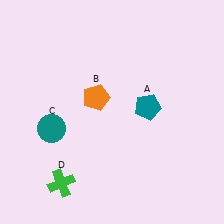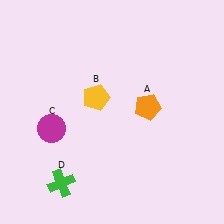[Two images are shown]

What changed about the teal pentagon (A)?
In Image 1, A is teal. In Image 2, it changed to orange.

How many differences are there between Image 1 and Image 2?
There are 3 differences between the two images.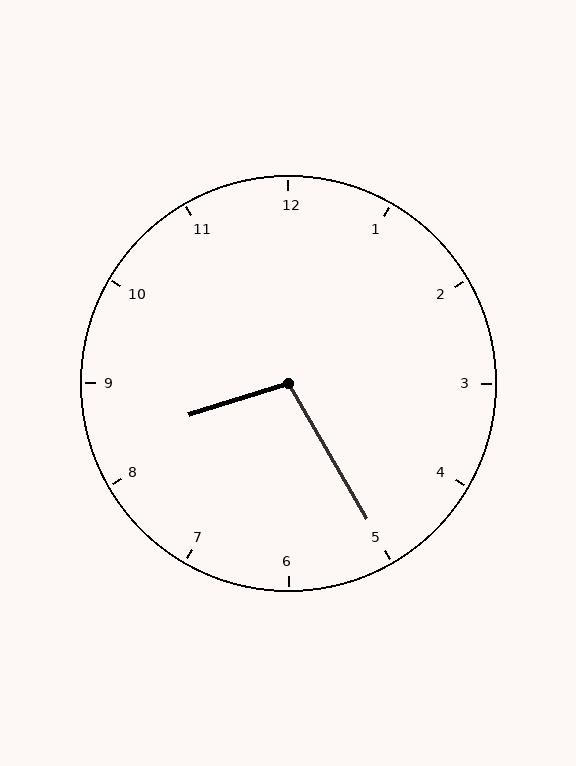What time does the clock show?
8:25.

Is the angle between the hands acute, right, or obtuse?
It is obtuse.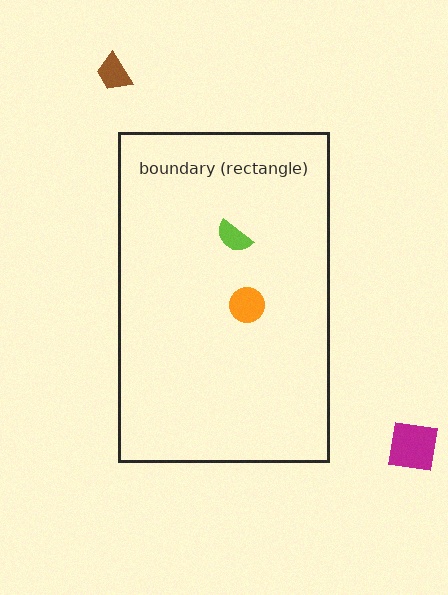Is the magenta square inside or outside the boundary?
Outside.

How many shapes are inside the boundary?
2 inside, 2 outside.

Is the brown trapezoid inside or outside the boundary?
Outside.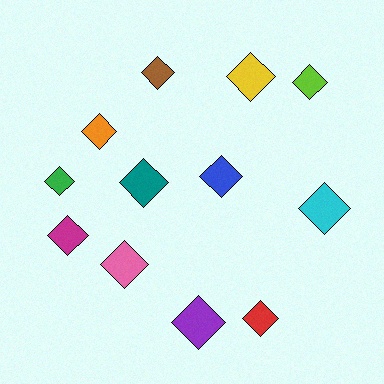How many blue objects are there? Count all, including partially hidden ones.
There is 1 blue object.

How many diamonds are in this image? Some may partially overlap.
There are 12 diamonds.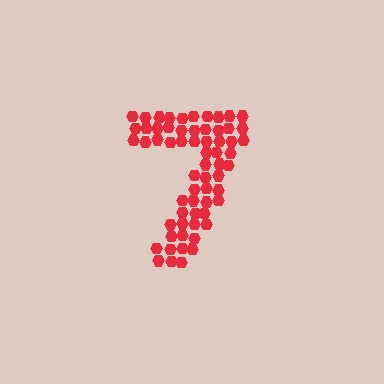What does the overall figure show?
The overall figure shows the digit 7.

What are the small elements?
The small elements are hexagons.